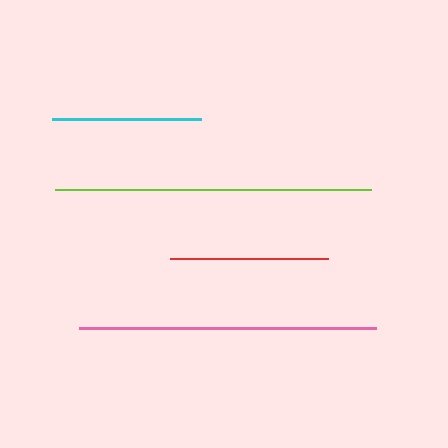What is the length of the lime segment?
The lime segment is approximately 316 pixels long.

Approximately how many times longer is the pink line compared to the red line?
The pink line is approximately 1.9 times the length of the red line.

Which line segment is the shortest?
The cyan line is the shortest at approximately 148 pixels.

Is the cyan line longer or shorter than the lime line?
The lime line is longer than the cyan line.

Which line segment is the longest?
The lime line is the longest at approximately 316 pixels.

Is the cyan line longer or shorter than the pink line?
The pink line is longer than the cyan line.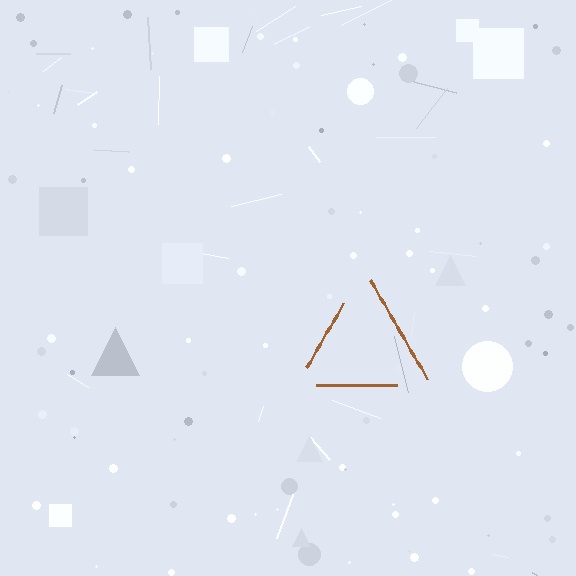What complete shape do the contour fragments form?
The contour fragments form a triangle.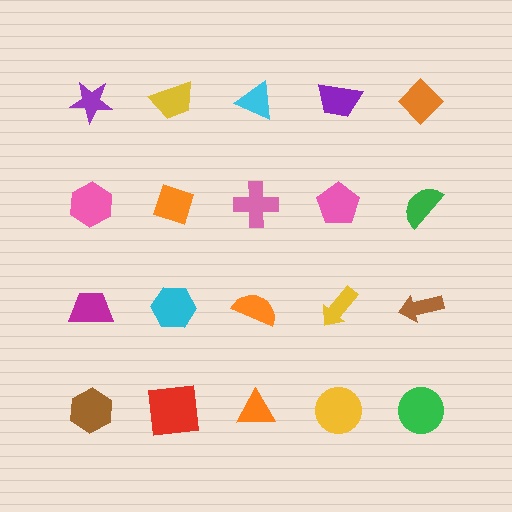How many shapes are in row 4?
5 shapes.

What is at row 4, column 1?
A brown hexagon.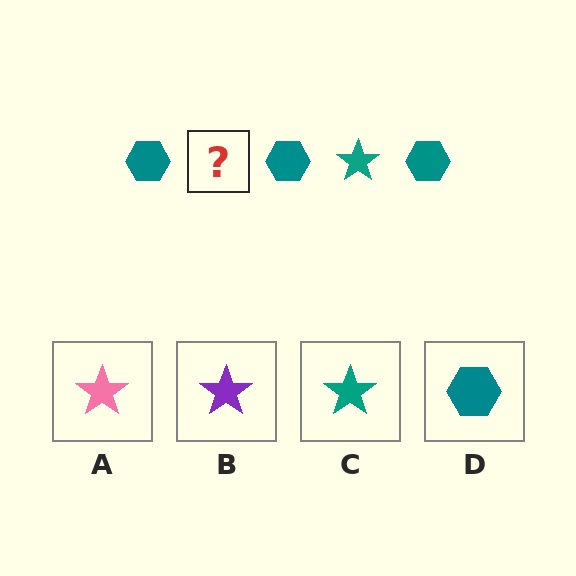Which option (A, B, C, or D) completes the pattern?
C.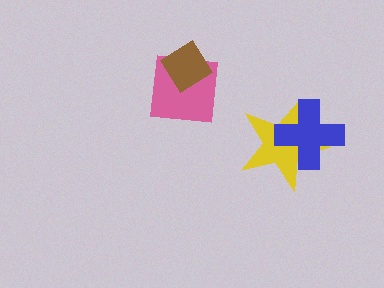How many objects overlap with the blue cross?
1 object overlaps with the blue cross.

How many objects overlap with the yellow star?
1 object overlaps with the yellow star.